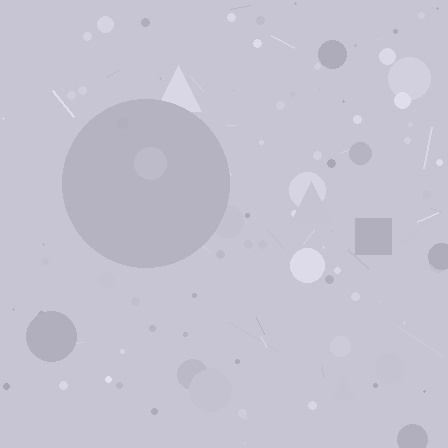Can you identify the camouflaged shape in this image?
The camouflaged shape is a circle.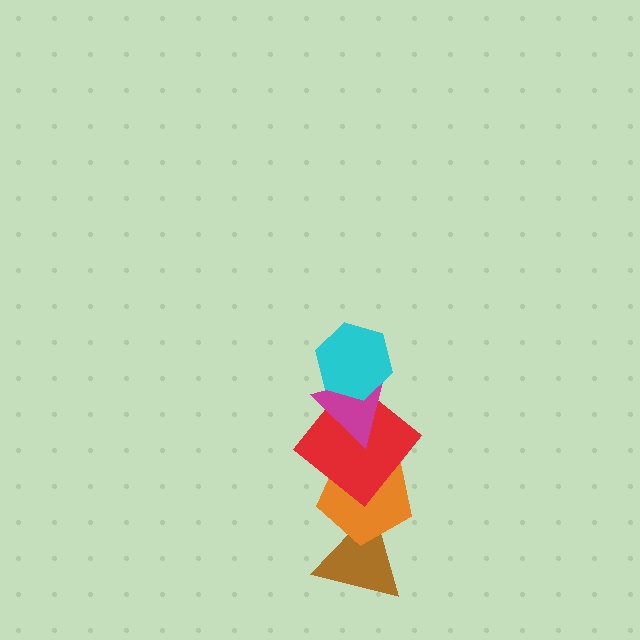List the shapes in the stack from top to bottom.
From top to bottom: the cyan hexagon, the magenta triangle, the red diamond, the orange pentagon, the brown triangle.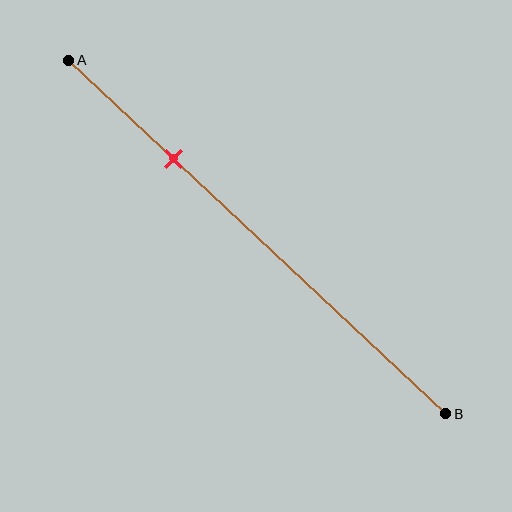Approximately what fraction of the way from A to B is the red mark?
The red mark is approximately 30% of the way from A to B.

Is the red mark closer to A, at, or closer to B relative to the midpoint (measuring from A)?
The red mark is closer to point A than the midpoint of segment AB.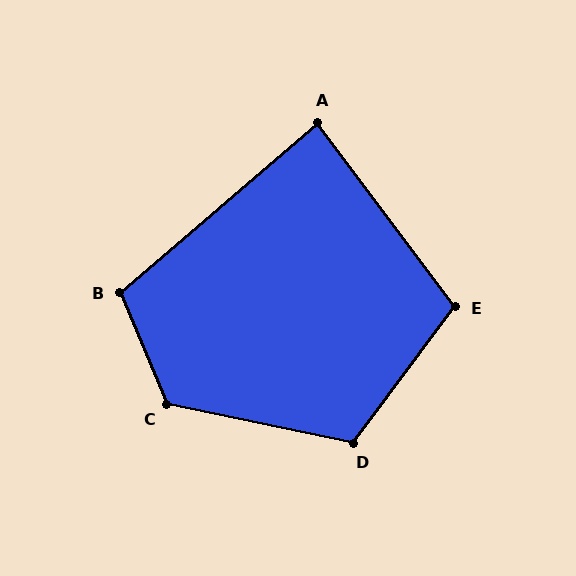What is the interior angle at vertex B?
Approximately 108 degrees (obtuse).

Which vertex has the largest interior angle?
C, at approximately 124 degrees.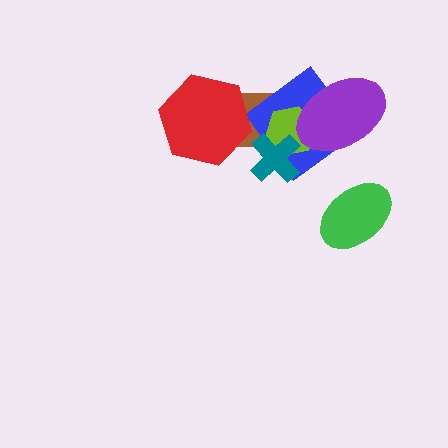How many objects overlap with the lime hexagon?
4 objects overlap with the lime hexagon.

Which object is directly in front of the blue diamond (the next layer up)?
The lime hexagon is directly in front of the blue diamond.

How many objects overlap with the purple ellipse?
2 objects overlap with the purple ellipse.